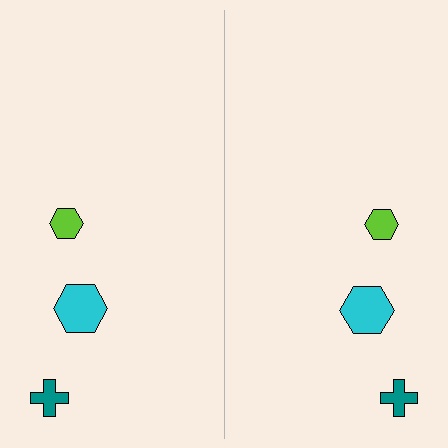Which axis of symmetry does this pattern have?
The pattern has a vertical axis of symmetry running through the center of the image.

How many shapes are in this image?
There are 6 shapes in this image.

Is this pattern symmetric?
Yes, this pattern has bilateral (reflection) symmetry.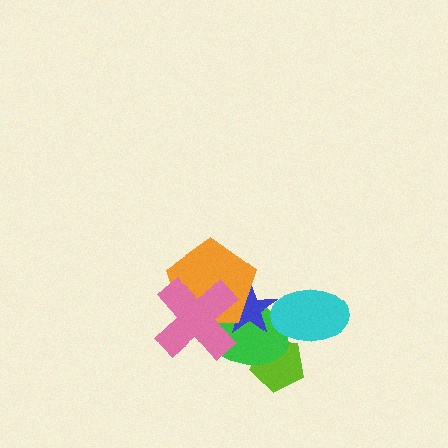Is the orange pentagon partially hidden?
Yes, it is partially covered by another shape.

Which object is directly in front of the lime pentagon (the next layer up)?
The green ellipse is directly in front of the lime pentagon.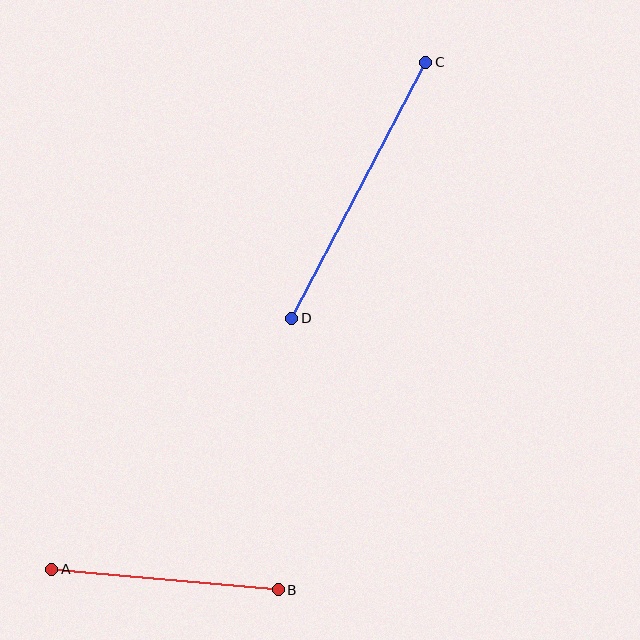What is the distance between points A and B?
The distance is approximately 227 pixels.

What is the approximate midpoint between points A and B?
The midpoint is at approximately (165, 579) pixels.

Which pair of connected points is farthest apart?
Points C and D are farthest apart.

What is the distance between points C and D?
The distance is approximately 289 pixels.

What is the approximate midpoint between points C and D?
The midpoint is at approximately (359, 190) pixels.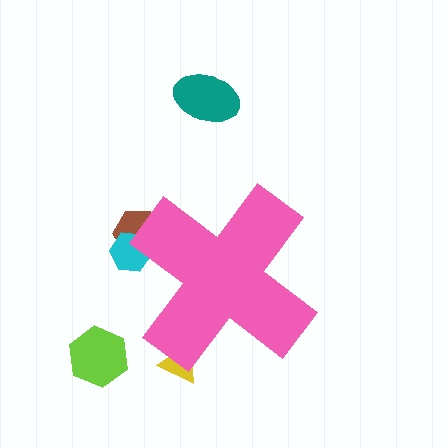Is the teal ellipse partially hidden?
No, the teal ellipse is fully visible.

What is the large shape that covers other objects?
A pink cross.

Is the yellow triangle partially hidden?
Yes, the yellow triangle is partially hidden behind the pink cross.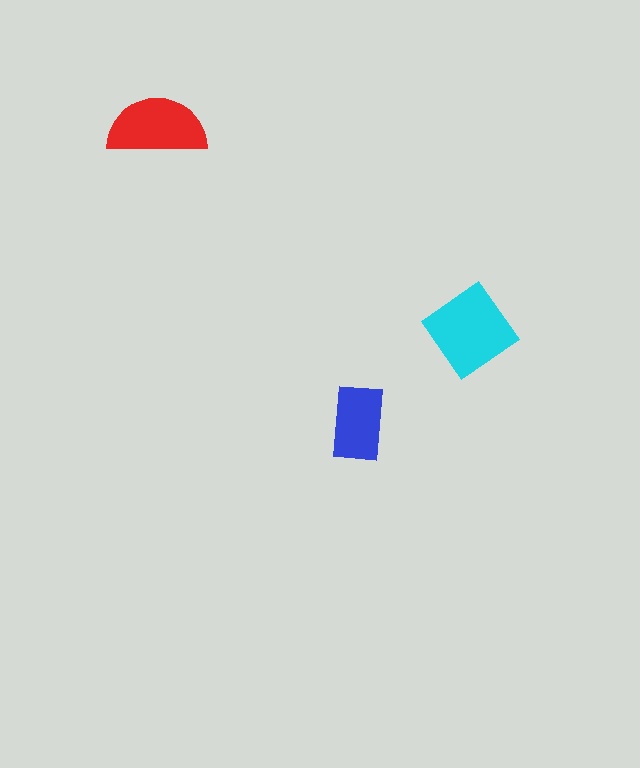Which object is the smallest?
The blue rectangle.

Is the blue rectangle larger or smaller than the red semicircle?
Smaller.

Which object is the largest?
The cyan diamond.